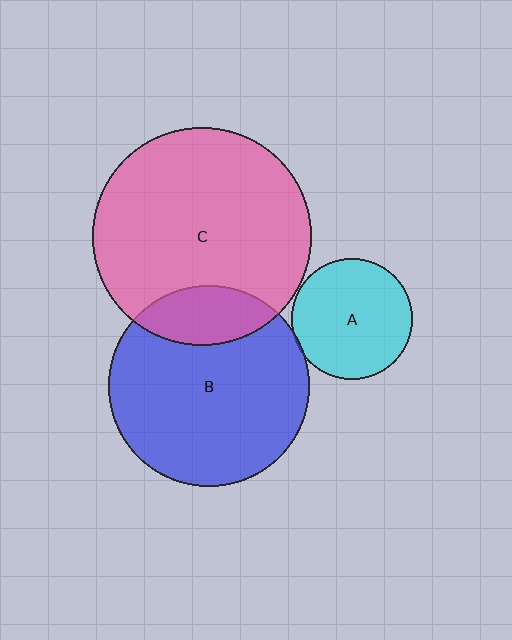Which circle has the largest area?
Circle C (pink).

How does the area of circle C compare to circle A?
Approximately 3.2 times.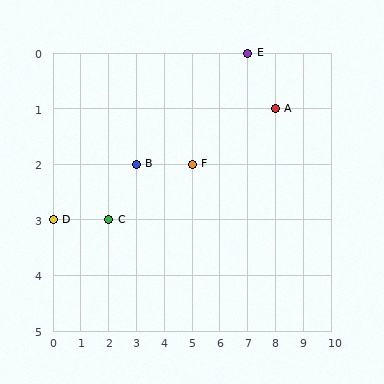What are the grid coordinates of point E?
Point E is at grid coordinates (7, 0).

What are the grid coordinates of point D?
Point D is at grid coordinates (0, 3).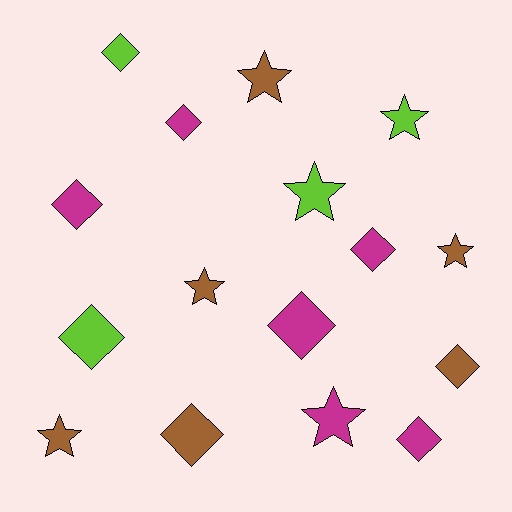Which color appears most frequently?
Magenta, with 6 objects.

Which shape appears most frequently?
Diamond, with 9 objects.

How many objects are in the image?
There are 16 objects.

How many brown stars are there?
There are 4 brown stars.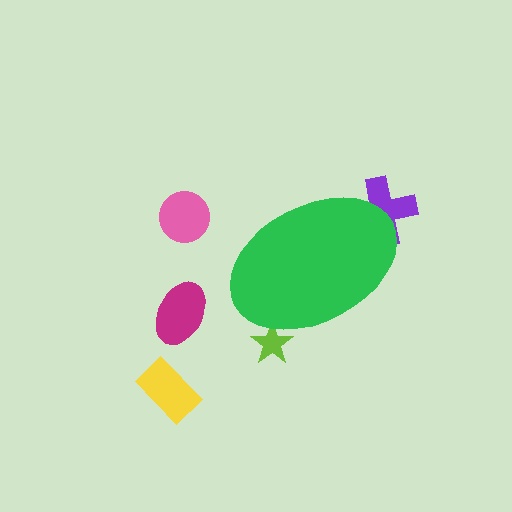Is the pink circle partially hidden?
No, the pink circle is fully visible.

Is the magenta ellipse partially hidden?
No, the magenta ellipse is fully visible.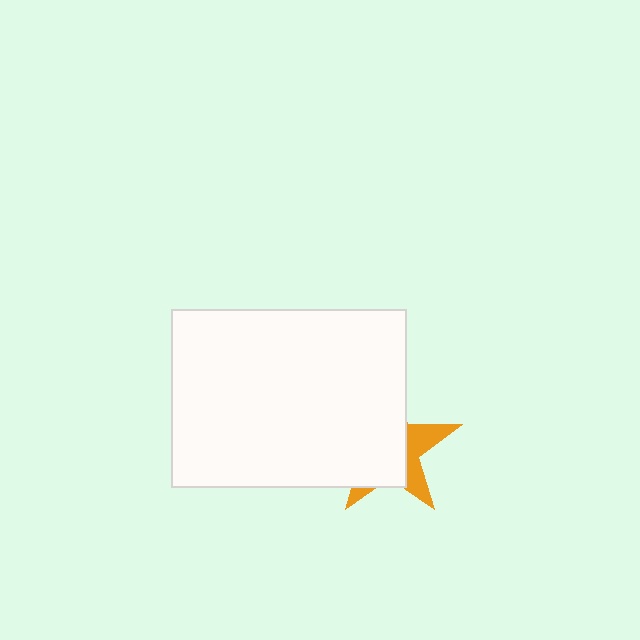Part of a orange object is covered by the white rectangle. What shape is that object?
It is a star.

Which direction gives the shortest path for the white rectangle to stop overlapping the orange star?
Moving left gives the shortest separation.